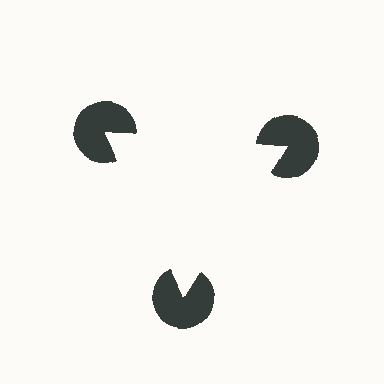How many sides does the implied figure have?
3 sides.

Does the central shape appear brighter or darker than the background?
It typically appears slightly brighter than the background, even though no actual brightness change is drawn.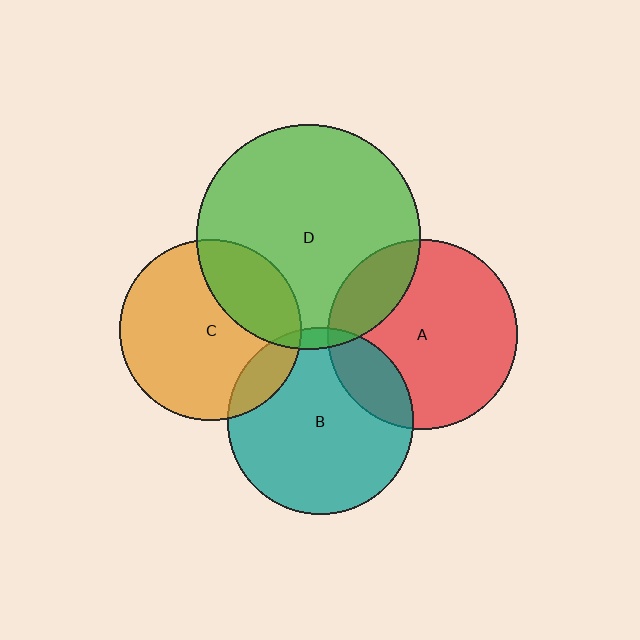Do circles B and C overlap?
Yes.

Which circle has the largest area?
Circle D (green).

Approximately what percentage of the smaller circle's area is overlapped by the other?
Approximately 15%.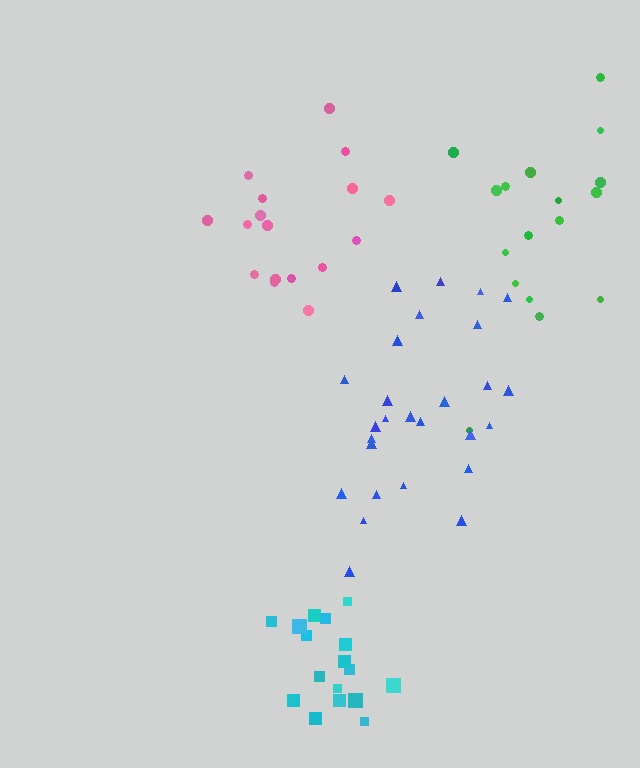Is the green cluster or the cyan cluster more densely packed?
Cyan.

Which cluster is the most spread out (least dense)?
Green.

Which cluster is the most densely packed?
Cyan.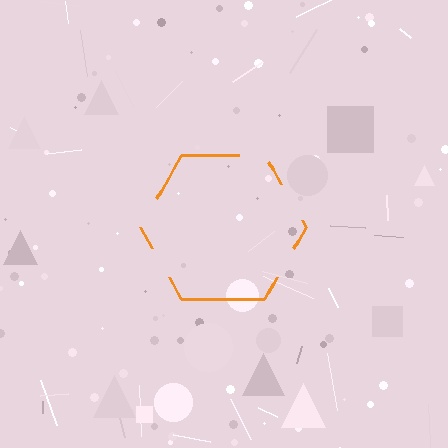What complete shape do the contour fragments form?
The contour fragments form a hexagon.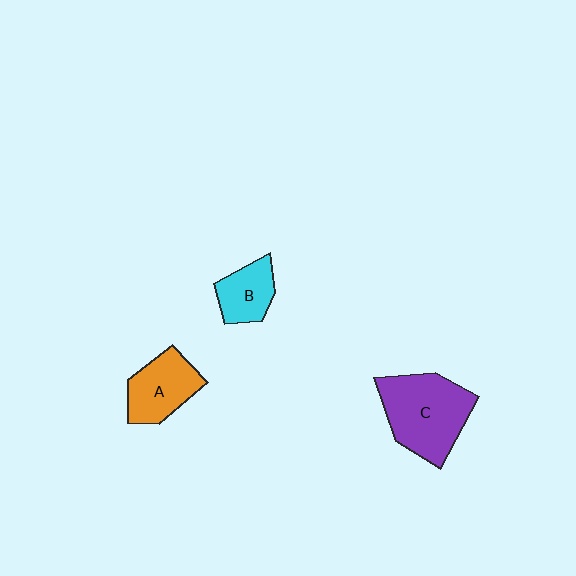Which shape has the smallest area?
Shape B (cyan).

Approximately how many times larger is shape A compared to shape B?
Approximately 1.3 times.